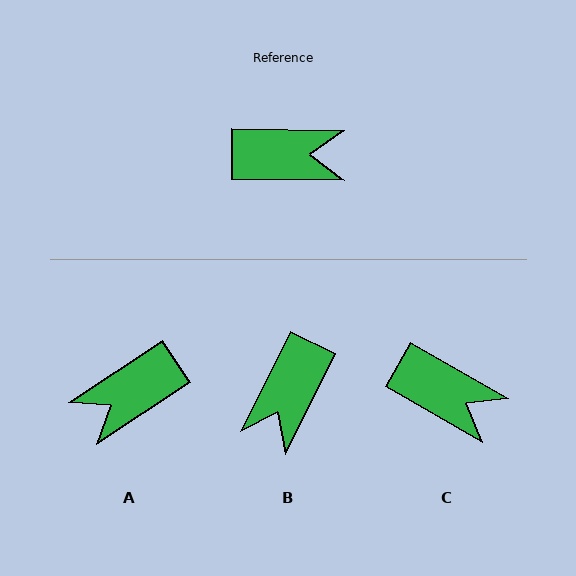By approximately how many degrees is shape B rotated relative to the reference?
Approximately 116 degrees clockwise.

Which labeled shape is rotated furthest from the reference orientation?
A, about 146 degrees away.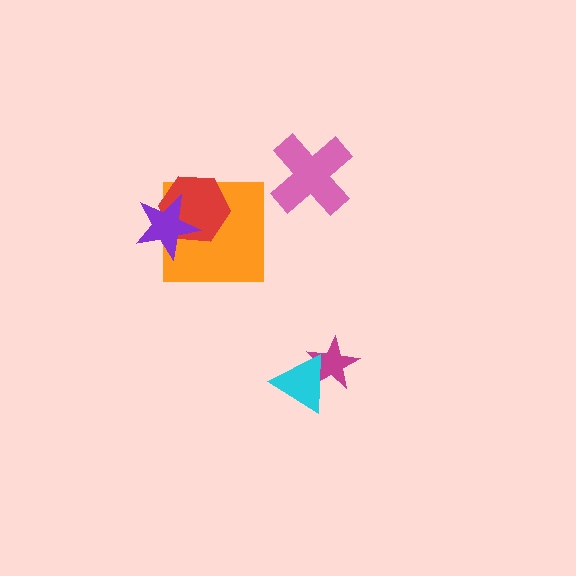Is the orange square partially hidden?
Yes, it is partially covered by another shape.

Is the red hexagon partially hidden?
Yes, it is partially covered by another shape.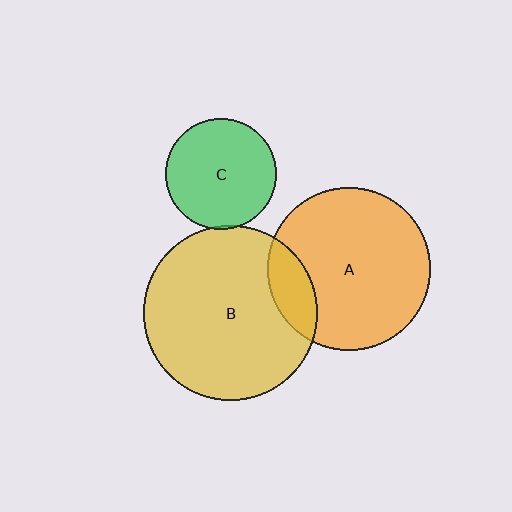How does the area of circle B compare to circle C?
Approximately 2.5 times.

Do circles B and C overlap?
Yes.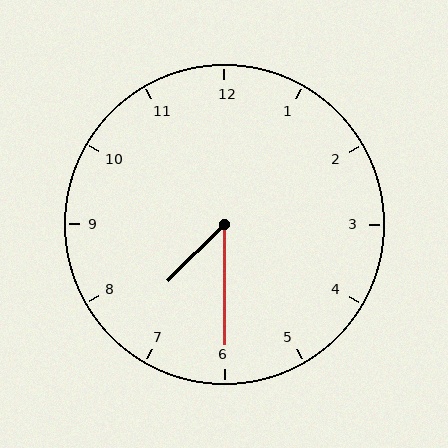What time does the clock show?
7:30.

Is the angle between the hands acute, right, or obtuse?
It is acute.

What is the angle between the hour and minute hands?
Approximately 45 degrees.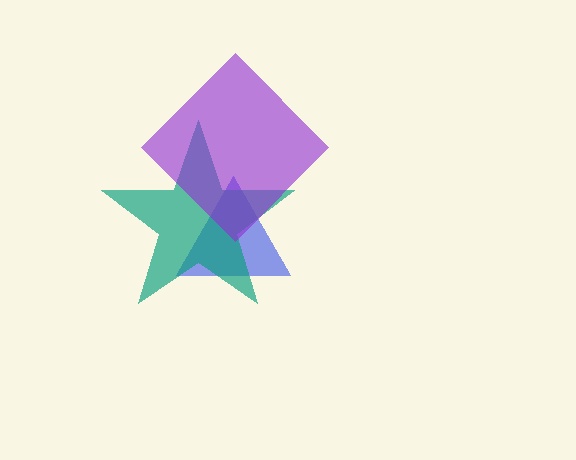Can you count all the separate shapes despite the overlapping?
Yes, there are 3 separate shapes.